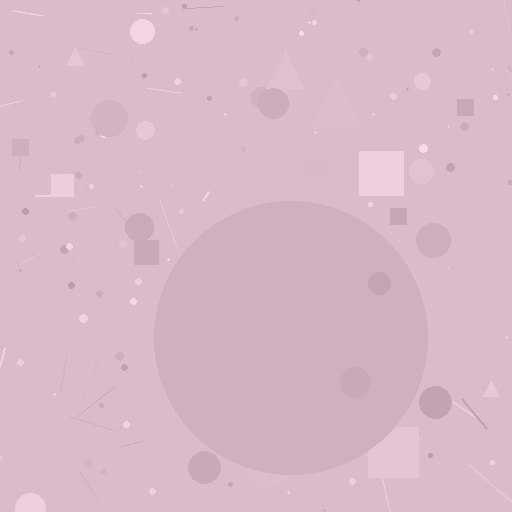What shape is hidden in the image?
A circle is hidden in the image.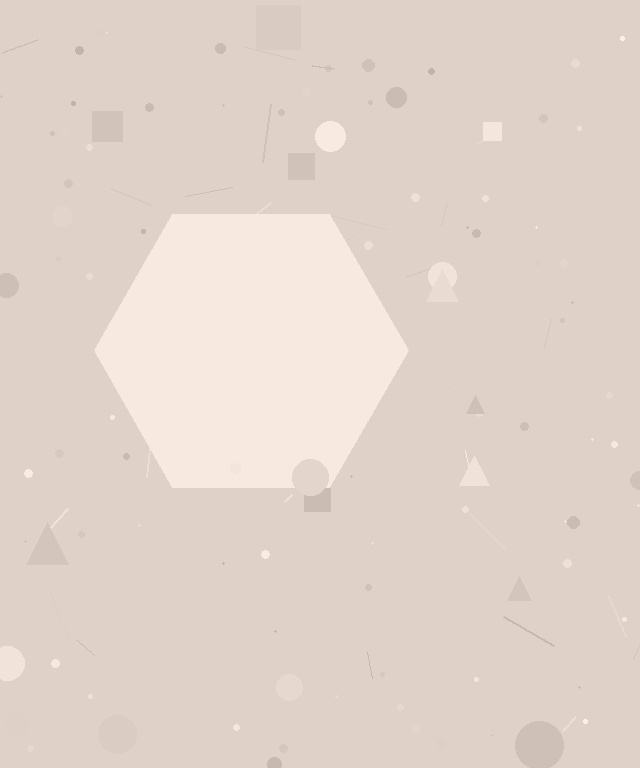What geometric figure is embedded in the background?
A hexagon is embedded in the background.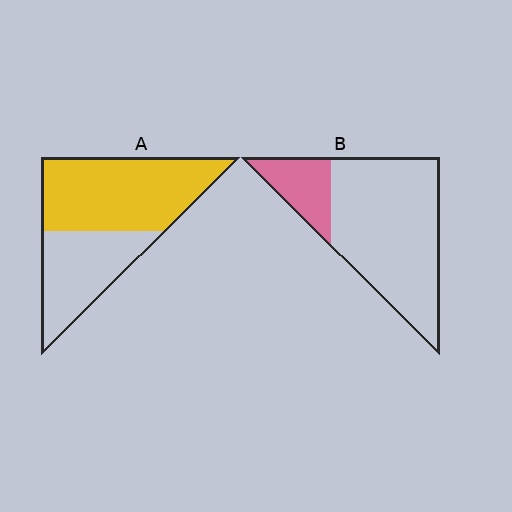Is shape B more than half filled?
No.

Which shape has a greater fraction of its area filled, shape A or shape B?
Shape A.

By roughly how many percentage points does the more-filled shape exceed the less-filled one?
By roughly 40 percentage points (A over B).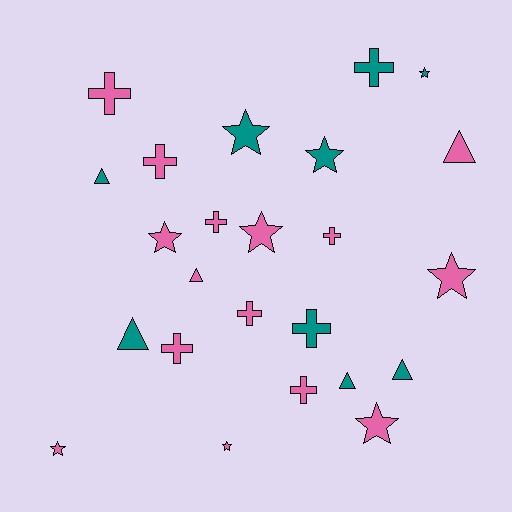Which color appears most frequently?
Pink, with 15 objects.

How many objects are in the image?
There are 24 objects.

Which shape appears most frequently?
Star, with 9 objects.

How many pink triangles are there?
There are 2 pink triangles.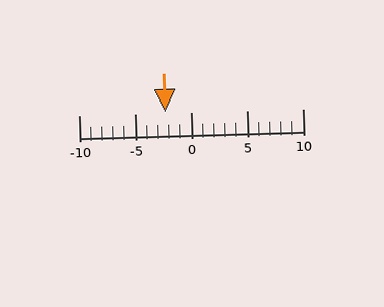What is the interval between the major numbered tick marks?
The major tick marks are spaced 5 units apart.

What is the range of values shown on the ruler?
The ruler shows values from -10 to 10.